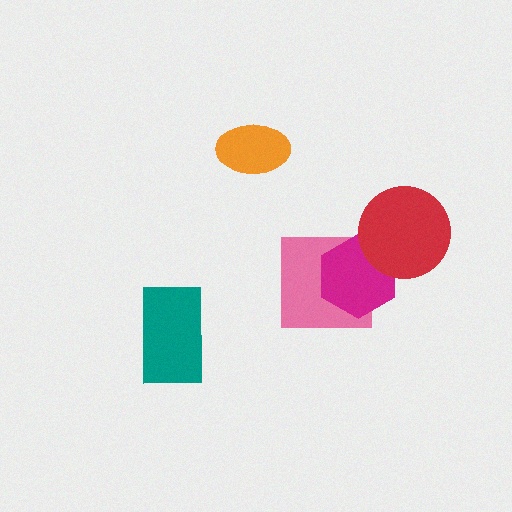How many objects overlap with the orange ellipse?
0 objects overlap with the orange ellipse.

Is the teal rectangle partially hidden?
No, no other shape covers it.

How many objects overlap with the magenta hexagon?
2 objects overlap with the magenta hexagon.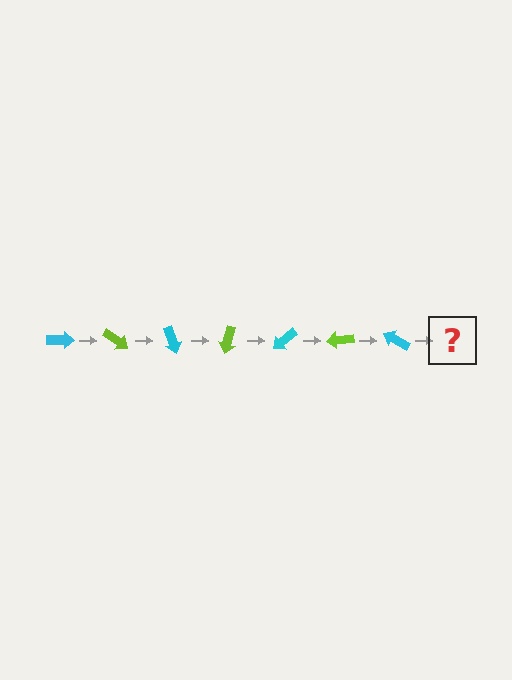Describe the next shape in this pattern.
It should be a lime arrow, rotated 245 degrees from the start.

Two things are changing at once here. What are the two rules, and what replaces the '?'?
The two rules are that it rotates 35 degrees each step and the color cycles through cyan and lime. The '?' should be a lime arrow, rotated 245 degrees from the start.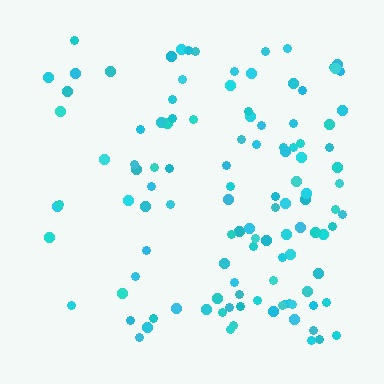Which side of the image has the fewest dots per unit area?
The left.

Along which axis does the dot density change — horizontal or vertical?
Horizontal.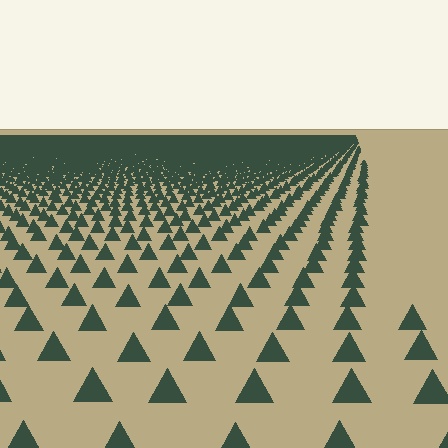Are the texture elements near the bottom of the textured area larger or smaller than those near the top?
Larger. Near the bottom, elements are closer to the viewer and appear at a bigger on-screen size.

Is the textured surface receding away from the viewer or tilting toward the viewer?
The surface is receding away from the viewer. Texture elements get smaller and denser toward the top.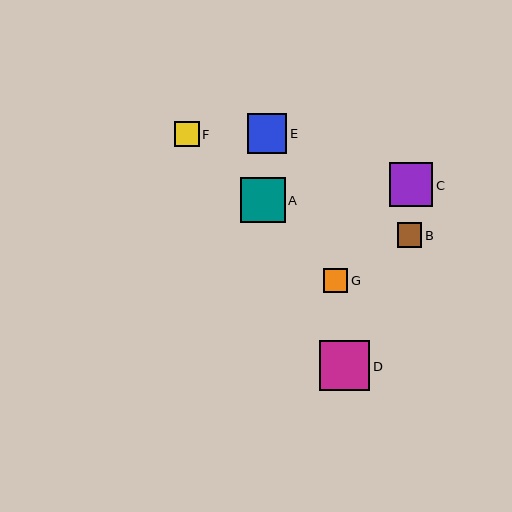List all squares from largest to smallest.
From largest to smallest: D, A, C, E, F, B, G.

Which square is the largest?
Square D is the largest with a size of approximately 50 pixels.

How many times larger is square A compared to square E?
Square A is approximately 1.1 times the size of square E.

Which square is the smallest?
Square G is the smallest with a size of approximately 24 pixels.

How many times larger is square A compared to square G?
Square A is approximately 1.8 times the size of square G.